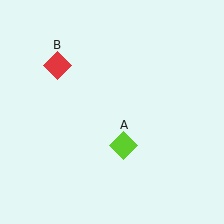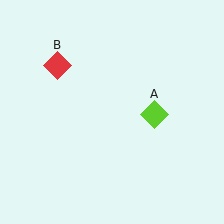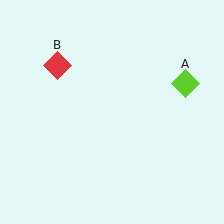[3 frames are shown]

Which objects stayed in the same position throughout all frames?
Red diamond (object B) remained stationary.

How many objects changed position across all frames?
1 object changed position: lime diamond (object A).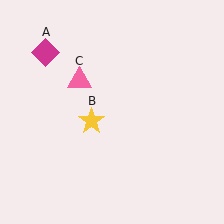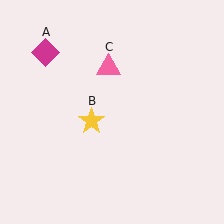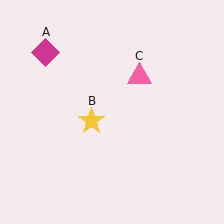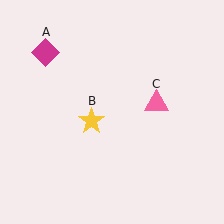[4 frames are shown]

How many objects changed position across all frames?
1 object changed position: pink triangle (object C).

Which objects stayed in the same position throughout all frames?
Magenta diamond (object A) and yellow star (object B) remained stationary.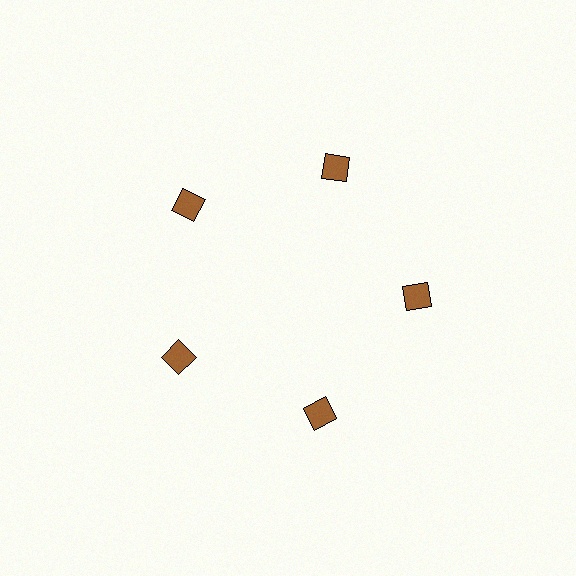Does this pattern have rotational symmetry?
Yes, this pattern has 5-fold rotational symmetry. It looks the same after rotating 72 degrees around the center.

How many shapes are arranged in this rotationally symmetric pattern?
There are 5 shapes, arranged in 5 groups of 1.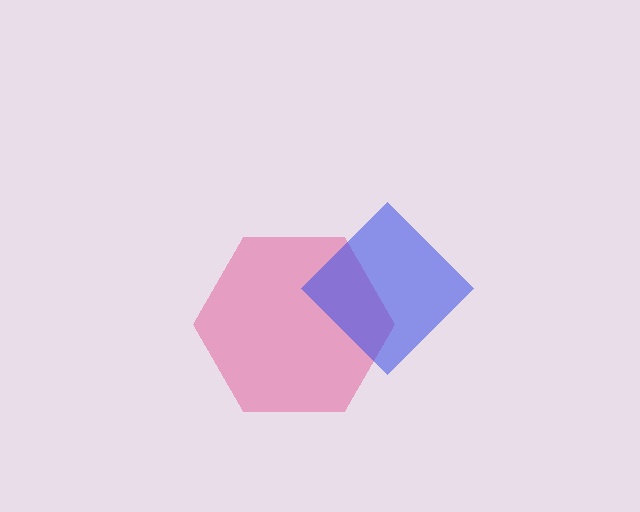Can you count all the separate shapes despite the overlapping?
Yes, there are 2 separate shapes.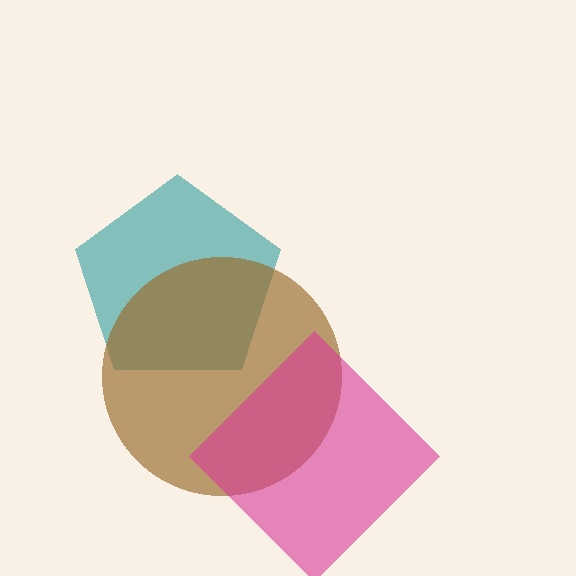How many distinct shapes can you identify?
There are 3 distinct shapes: a teal pentagon, a brown circle, a magenta diamond.